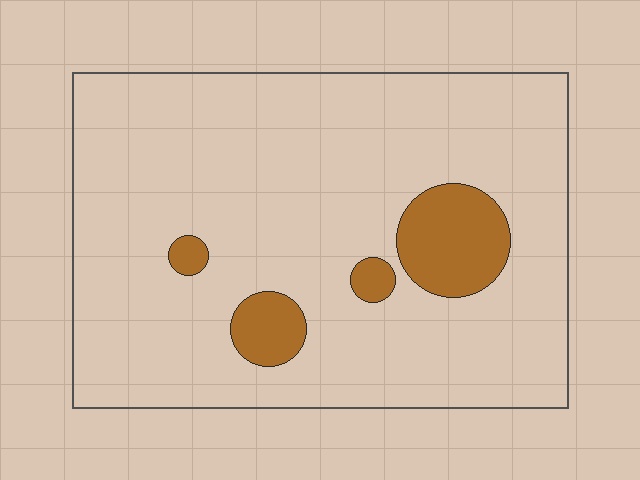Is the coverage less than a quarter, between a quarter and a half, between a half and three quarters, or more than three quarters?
Less than a quarter.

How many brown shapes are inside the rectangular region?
4.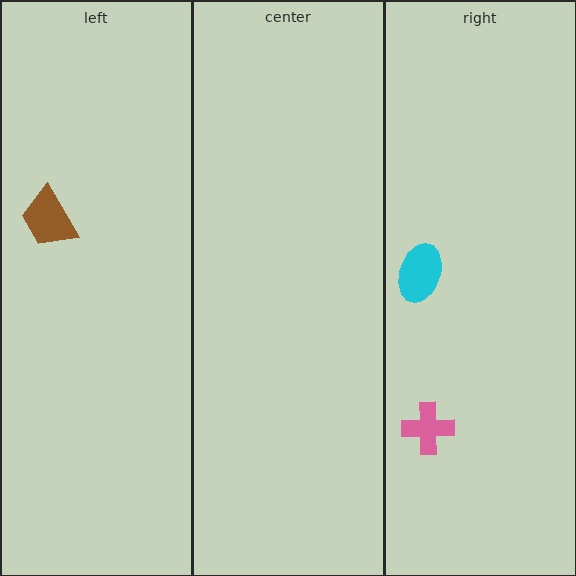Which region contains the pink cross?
The right region.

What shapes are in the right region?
The pink cross, the cyan ellipse.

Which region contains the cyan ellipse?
The right region.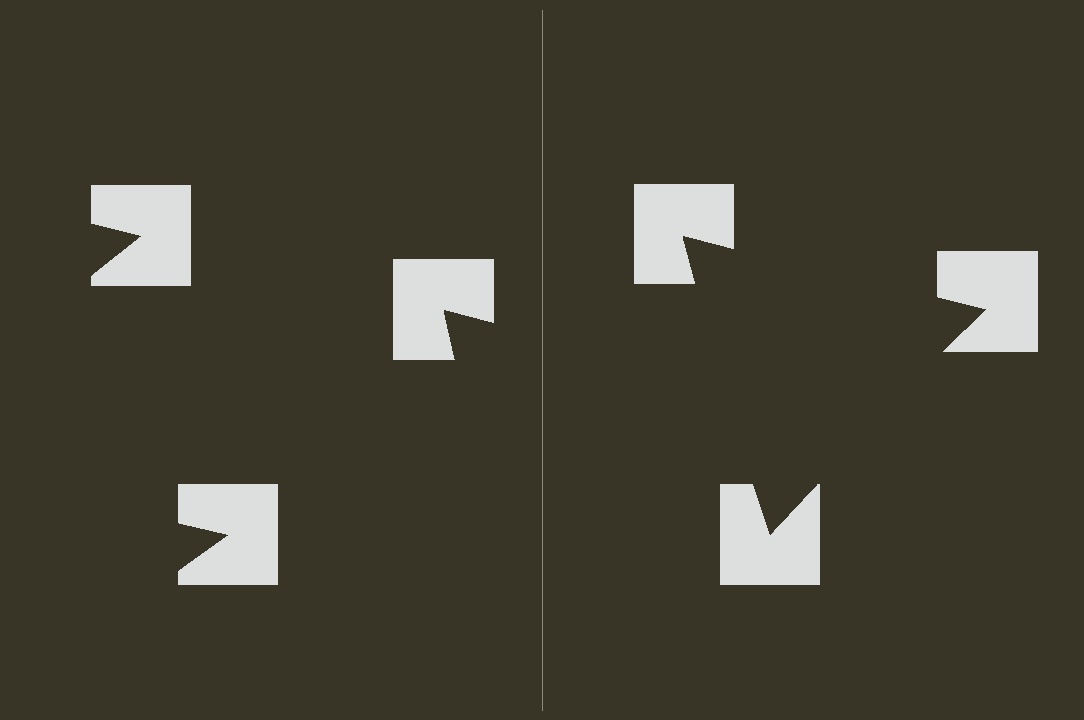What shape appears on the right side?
An illusory triangle.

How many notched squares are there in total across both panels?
6 — 3 on each side.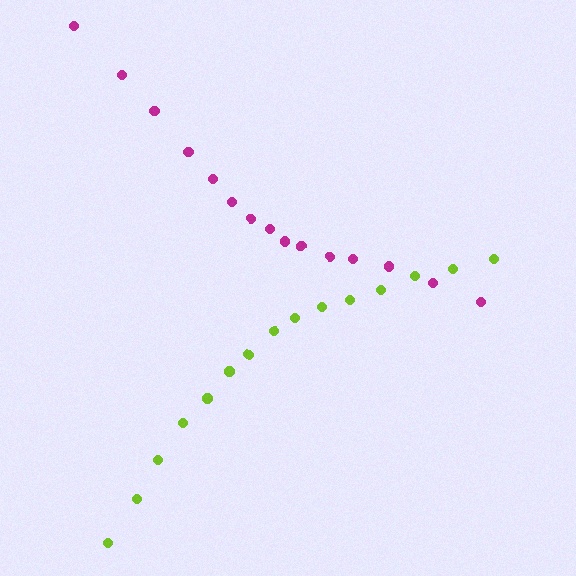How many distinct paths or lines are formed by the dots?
There are 2 distinct paths.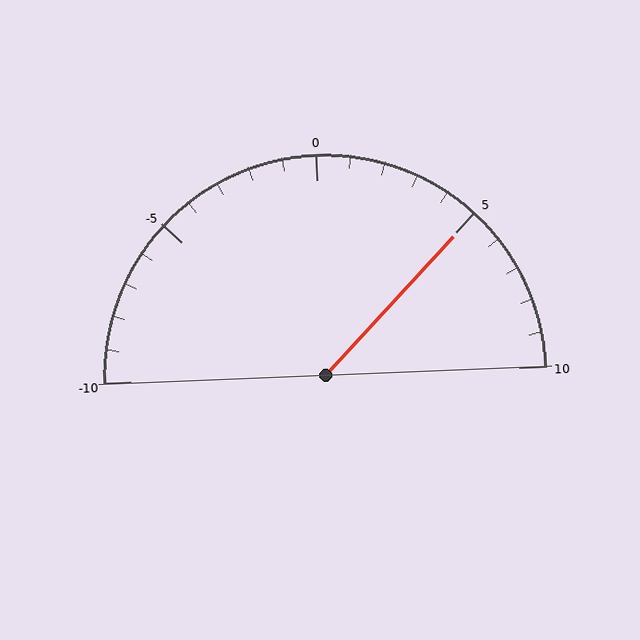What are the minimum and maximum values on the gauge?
The gauge ranges from -10 to 10.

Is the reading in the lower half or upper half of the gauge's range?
The reading is in the upper half of the range (-10 to 10).